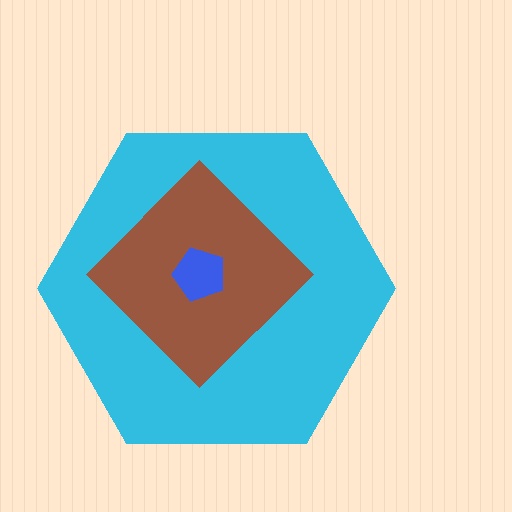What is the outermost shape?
The cyan hexagon.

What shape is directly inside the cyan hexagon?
The brown diamond.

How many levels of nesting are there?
3.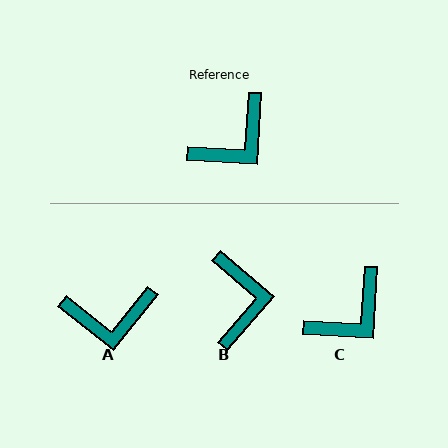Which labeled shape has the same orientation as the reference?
C.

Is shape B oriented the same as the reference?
No, it is off by about 52 degrees.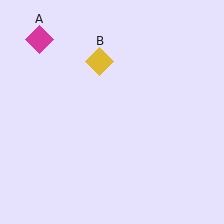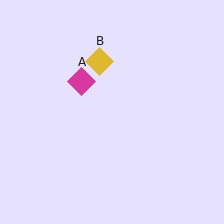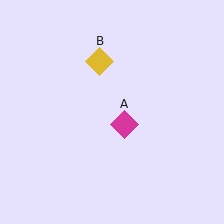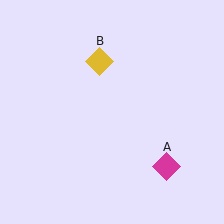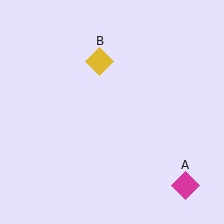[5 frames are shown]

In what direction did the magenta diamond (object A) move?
The magenta diamond (object A) moved down and to the right.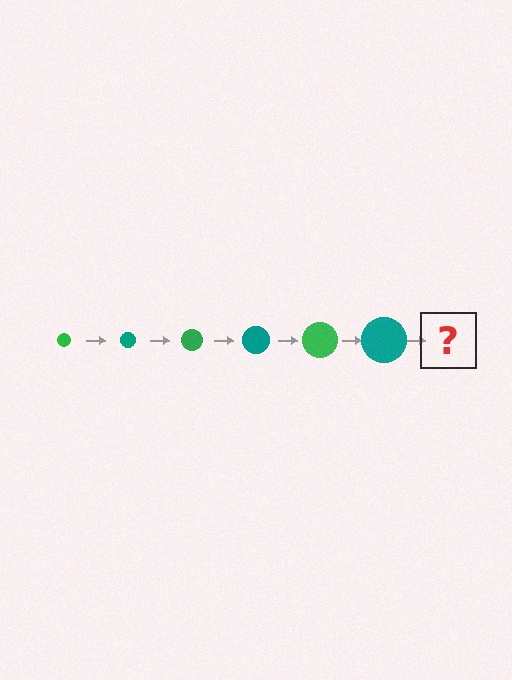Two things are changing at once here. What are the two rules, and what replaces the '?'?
The two rules are that the circle grows larger each step and the color cycles through green and teal. The '?' should be a green circle, larger than the previous one.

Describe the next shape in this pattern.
It should be a green circle, larger than the previous one.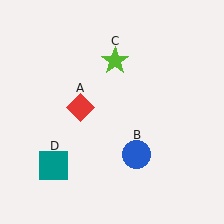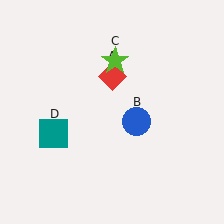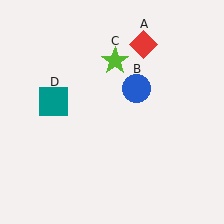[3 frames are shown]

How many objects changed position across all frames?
3 objects changed position: red diamond (object A), blue circle (object B), teal square (object D).